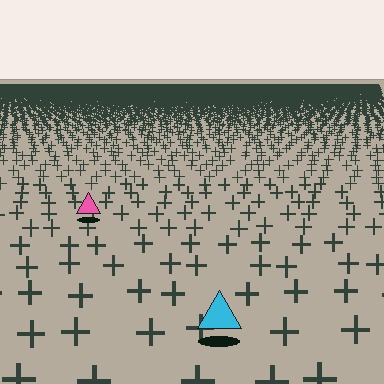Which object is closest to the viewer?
The cyan triangle is closest. The texture marks near it are larger and more spread out.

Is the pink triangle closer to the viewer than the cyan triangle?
No. The cyan triangle is closer — you can tell from the texture gradient: the ground texture is coarser near it.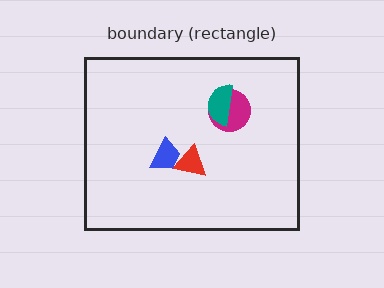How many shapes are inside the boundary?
4 inside, 0 outside.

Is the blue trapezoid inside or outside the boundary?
Inside.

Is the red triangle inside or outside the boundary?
Inside.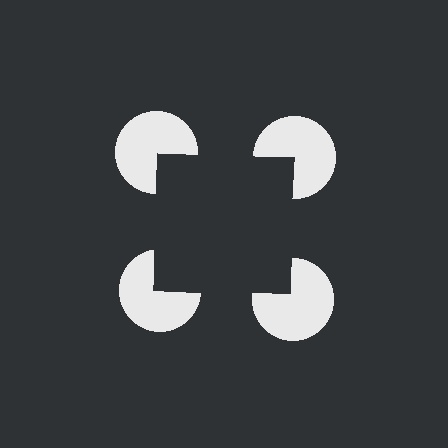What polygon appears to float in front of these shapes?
An illusory square — its edges are inferred from the aligned wedge cuts in the pac-man discs, not physically drawn.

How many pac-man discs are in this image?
There are 4 — one at each vertex of the illusory square.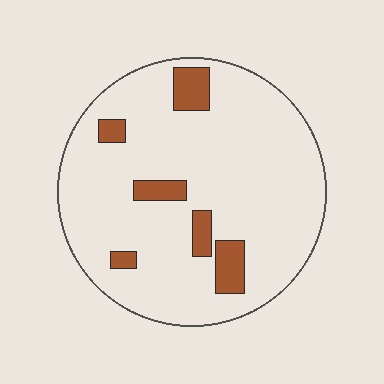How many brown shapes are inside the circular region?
6.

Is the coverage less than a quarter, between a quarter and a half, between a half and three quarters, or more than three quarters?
Less than a quarter.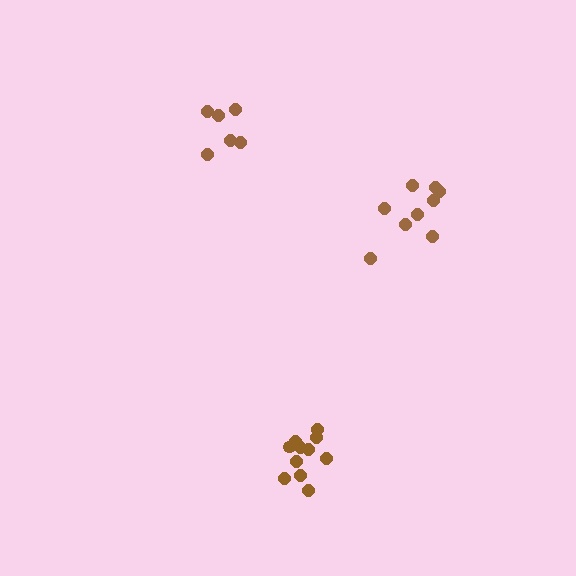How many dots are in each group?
Group 1: 9 dots, Group 2: 6 dots, Group 3: 11 dots (26 total).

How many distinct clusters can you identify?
There are 3 distinct clusters.